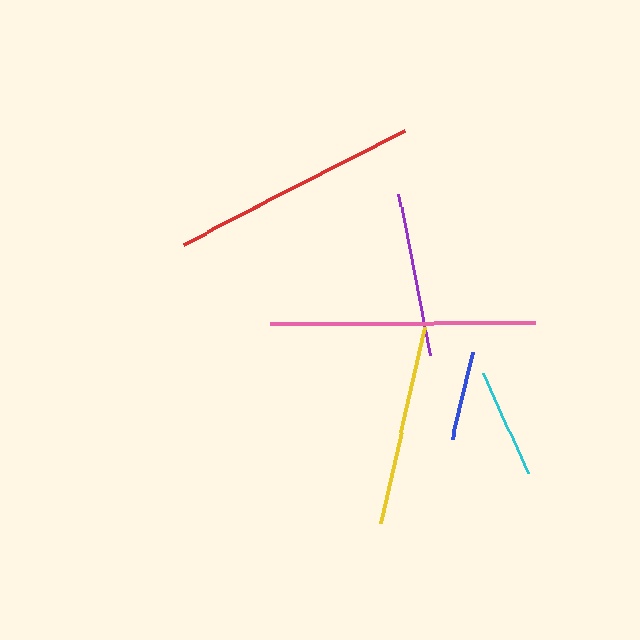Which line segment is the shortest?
The blue line is the shortest at approximately 90 pixels.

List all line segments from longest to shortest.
From longest to shortest: pink, red, yellow, purple, cyan, blue.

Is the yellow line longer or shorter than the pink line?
The pink line is longer than the yellow line.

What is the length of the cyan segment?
The cyan segment is approximately 109 pixels long.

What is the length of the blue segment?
The blue segment is approximately 90 pixels long.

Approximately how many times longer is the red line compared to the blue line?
The red line is approximately 2.8 times the length of the blue line.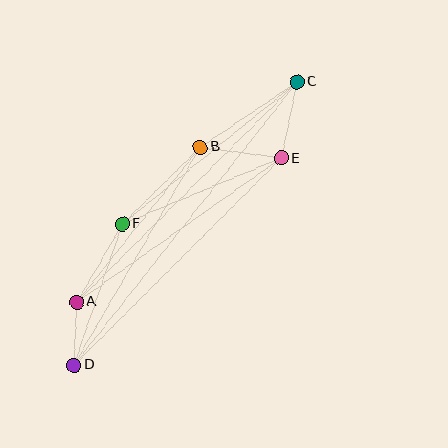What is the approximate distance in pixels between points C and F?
The distance between C and F is approximately 226 pixels.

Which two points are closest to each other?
Points A and D are closest to each other.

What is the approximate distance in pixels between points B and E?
The distance between B and E is approximately 82 pixels.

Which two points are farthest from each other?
Points C and D are farthest from each other.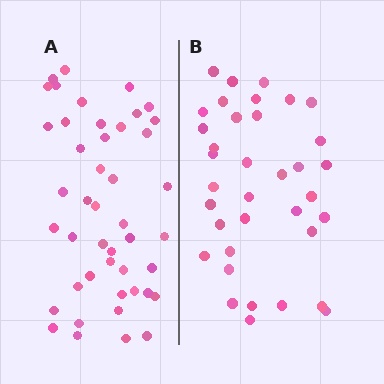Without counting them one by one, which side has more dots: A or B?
Region A (the left region) has more dots.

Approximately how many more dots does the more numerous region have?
Region A has roughly 8 or so more dots than region B.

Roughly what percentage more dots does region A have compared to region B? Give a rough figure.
About 25% more.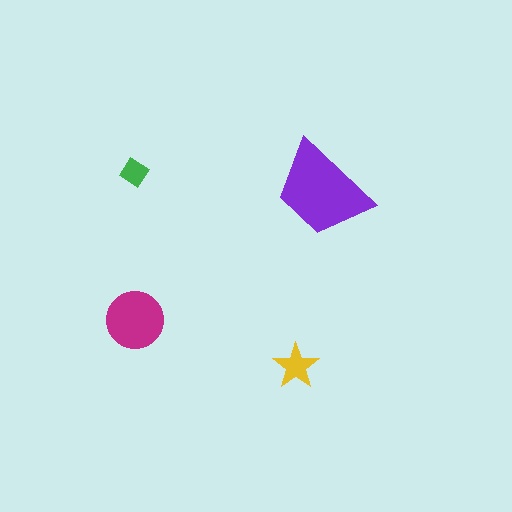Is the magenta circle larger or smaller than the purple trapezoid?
Smaller.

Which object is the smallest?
The green diamond.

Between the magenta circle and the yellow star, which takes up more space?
The magenta circle.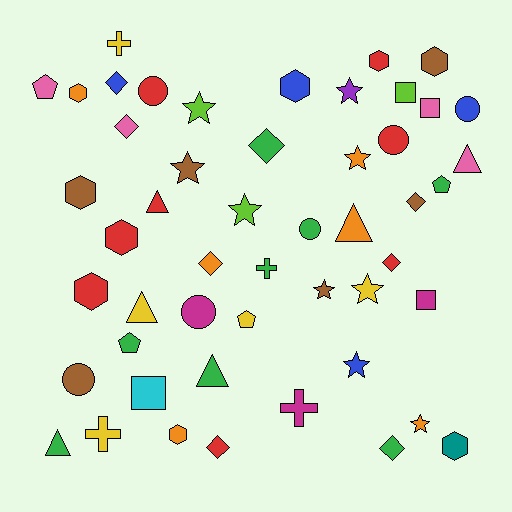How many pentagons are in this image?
There are 4 pentagons.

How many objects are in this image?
There are 50 objects.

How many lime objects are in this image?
There are 3 lime objects.